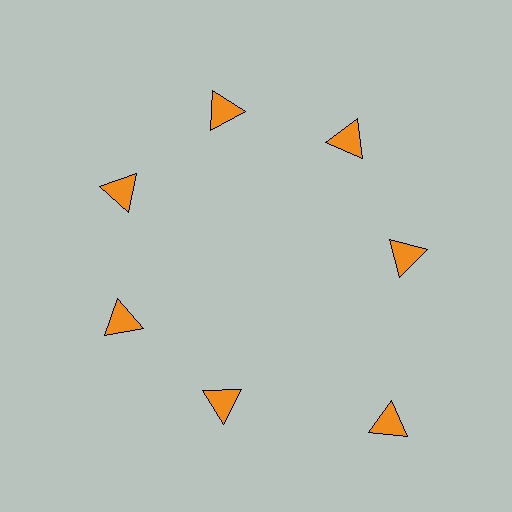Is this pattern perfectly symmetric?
No. The 7 orange triangles are arranged in a ring, but one element near the 5 o'clock position is pushed outward from the center, breaking the 7-fold rotational symmetry.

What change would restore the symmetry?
The symmetry would be restored by moving it inward, back onto the ring so that all 7 triangles sit at equal angles and equal distance from the center.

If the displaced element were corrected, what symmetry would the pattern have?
It would have 7-fold rotational symmetry — the pattern would map onto itself every 51 degrees.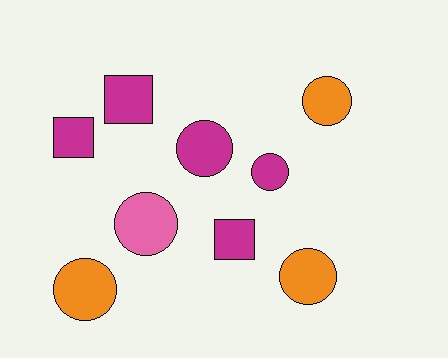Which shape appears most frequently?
Circle, with 6 objects.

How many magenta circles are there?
There are 2 magenta circles.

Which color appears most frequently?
Magenta, with 5 objects.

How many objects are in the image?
There are 9 objects.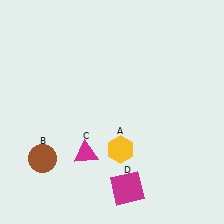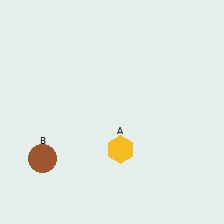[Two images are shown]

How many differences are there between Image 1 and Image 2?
There are 2 differences between the two images.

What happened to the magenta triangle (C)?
The magenta triangle (C) was removed in Image 2. It was in the bottom-left area of Image 1.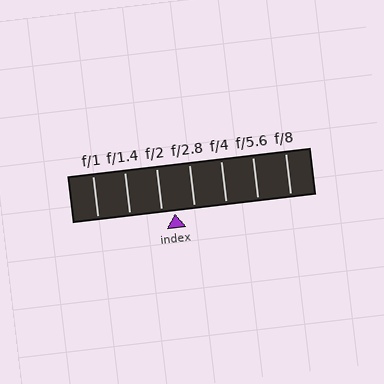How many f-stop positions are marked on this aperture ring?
There are 7 f-stop positions marked.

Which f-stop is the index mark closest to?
The index mark is closest to f/2.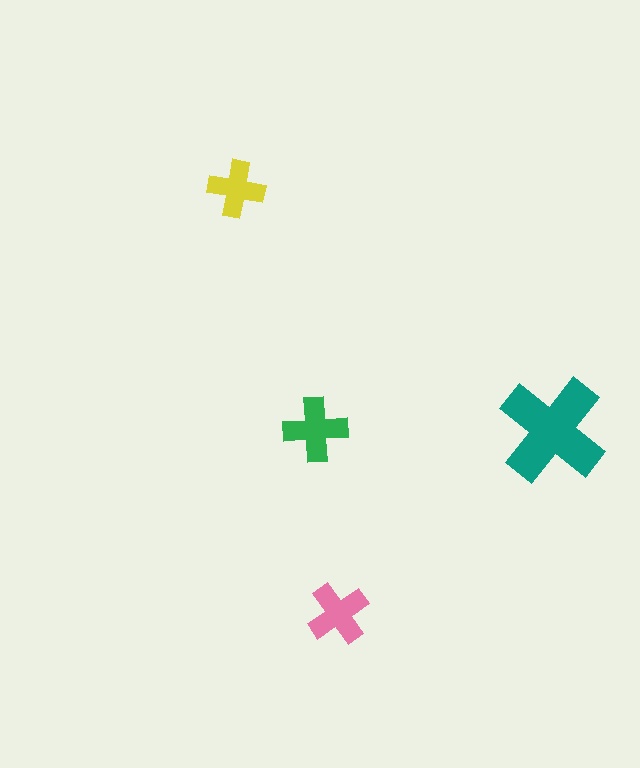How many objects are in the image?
There are 4 objects in the image.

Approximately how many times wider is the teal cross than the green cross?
About 1.5 times wider.